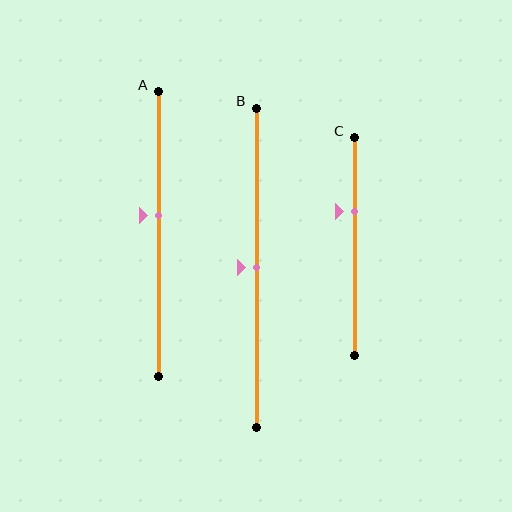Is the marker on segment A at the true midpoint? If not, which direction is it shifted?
No, the marker on segment A is shifted upward by about 6% of the segment length.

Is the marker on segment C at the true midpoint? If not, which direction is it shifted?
No, the marker on segment C is shifted upward by about 16% of the segment length.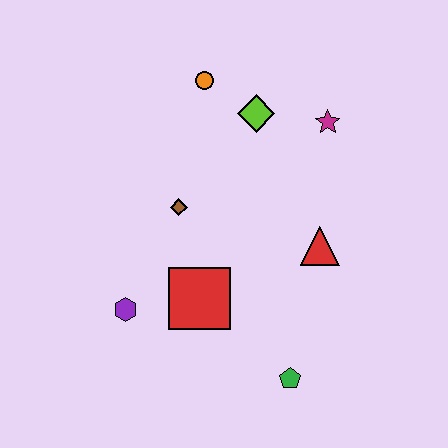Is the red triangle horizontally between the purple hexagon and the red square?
No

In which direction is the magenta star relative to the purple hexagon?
The magenta star is to the right of the purple hexagon.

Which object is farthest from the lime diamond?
The green pentagon is farthest from the lime diamond.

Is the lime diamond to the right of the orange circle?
Yes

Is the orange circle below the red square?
No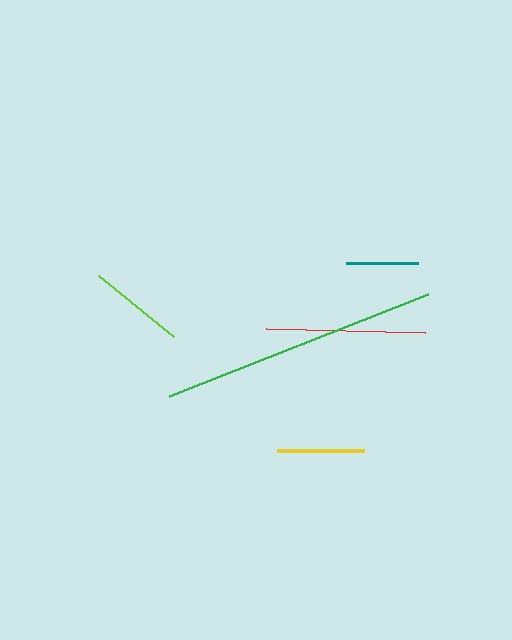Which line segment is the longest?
The green line is the longest at approximately 278 pixels.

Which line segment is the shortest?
The teal line is the shortest at approximately 72 pixels.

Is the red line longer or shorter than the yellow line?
The red line is longer than the yellow line.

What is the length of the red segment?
The red segment is approximately 159 pixels long.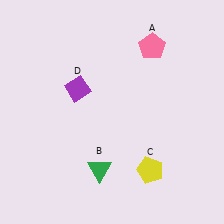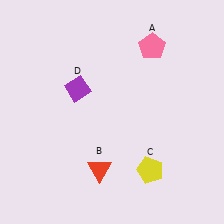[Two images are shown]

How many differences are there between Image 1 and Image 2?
There is 1 difference between the two images.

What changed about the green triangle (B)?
In Image 1, B is green. In Image 2, it changed to red.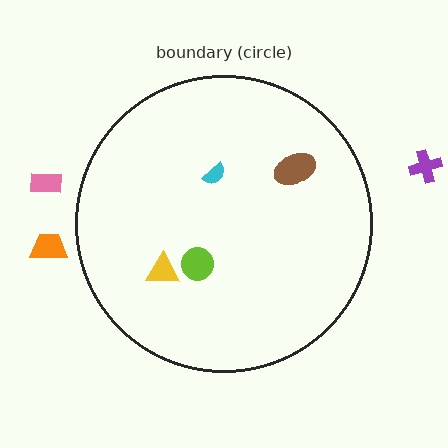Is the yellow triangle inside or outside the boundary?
Inside.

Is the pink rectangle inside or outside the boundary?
Outside.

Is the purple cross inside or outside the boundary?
Outside.